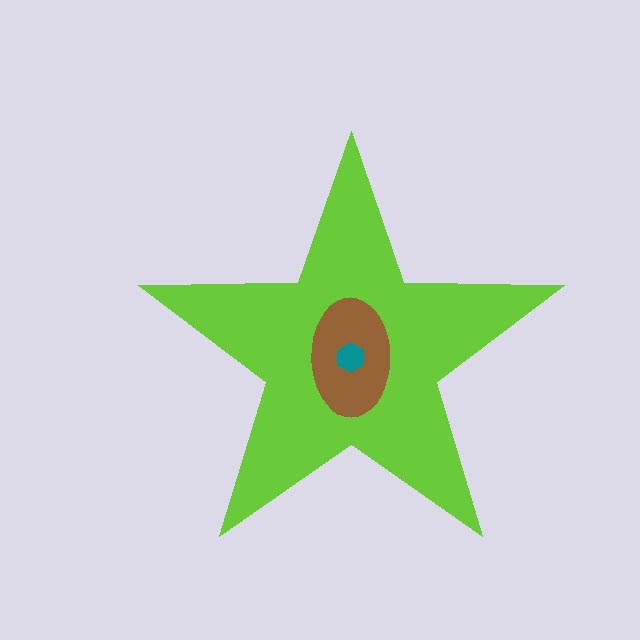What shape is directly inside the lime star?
The brown ellipse.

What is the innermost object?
The teal hexagon.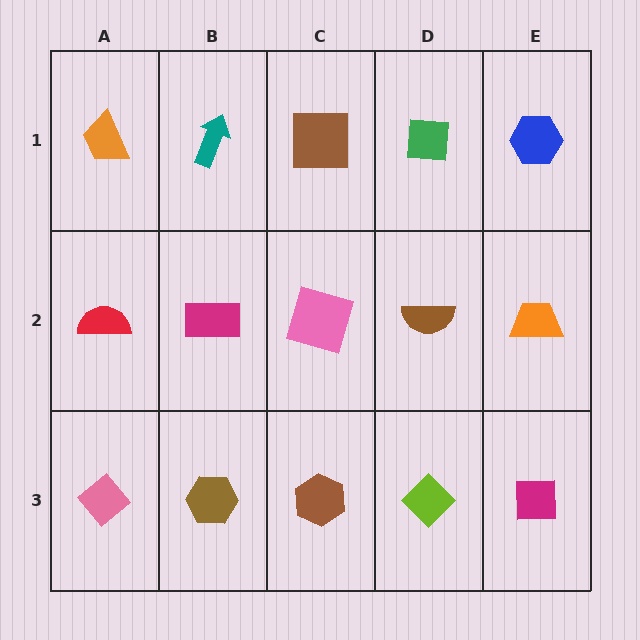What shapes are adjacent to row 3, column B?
A magenta rectangle (row 2, column B), a pink diamond (row 3, column A), a brown hexagon (row 3, column C).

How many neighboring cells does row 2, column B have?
4.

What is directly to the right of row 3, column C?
A lime diamond.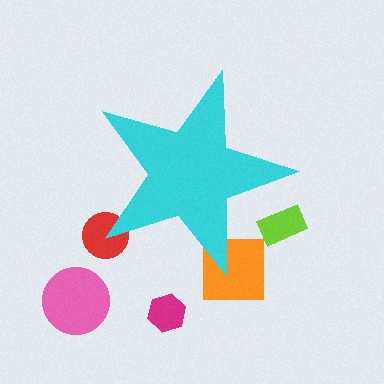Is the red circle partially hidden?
Yes, the red circle is partially hidden behind the cyan star.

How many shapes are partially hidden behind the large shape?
3 shapes are partially hidden.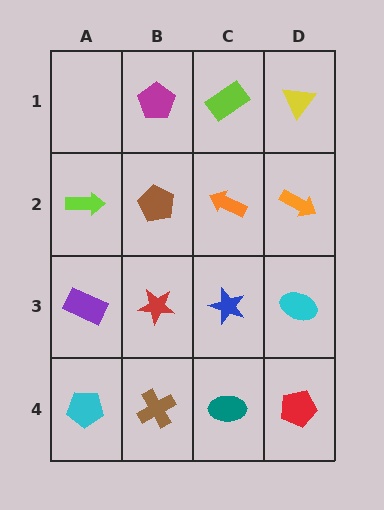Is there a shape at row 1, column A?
No, that cell is empty.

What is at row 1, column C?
A lime rectangle.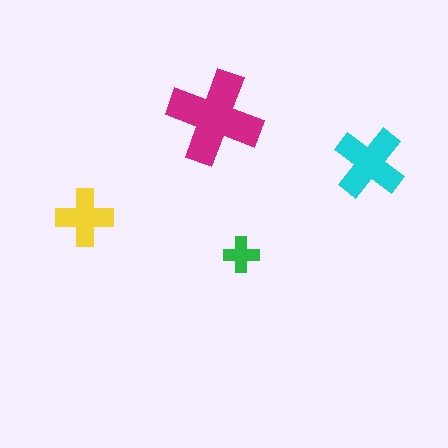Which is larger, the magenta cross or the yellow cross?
The magenta one.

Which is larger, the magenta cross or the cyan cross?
The magenta one.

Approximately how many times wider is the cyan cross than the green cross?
About 2 times wider.